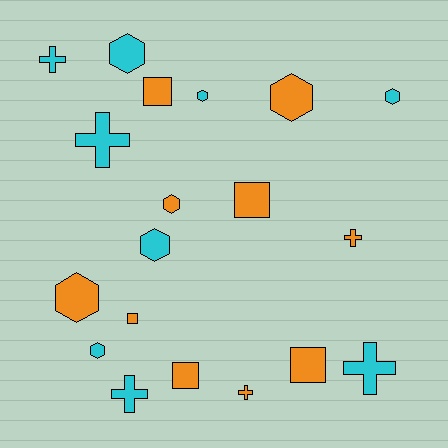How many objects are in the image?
There are 19 objects.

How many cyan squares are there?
There are no cyan squares.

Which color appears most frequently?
Orange, with 10 objects.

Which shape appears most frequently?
Hexagon, with 8 objects.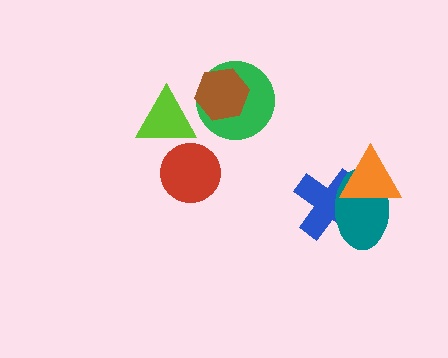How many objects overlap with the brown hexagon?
1 object overlaps with the brown hexagon.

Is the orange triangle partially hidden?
No, no other shape covers it.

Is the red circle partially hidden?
Yes, it is partially covered by another shape.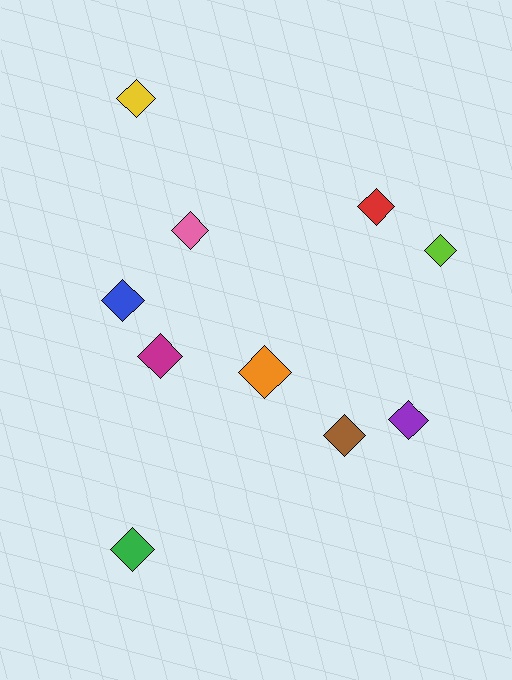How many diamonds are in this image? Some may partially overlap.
There are 10 diamonds.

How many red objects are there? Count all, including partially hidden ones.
There is 1 red object.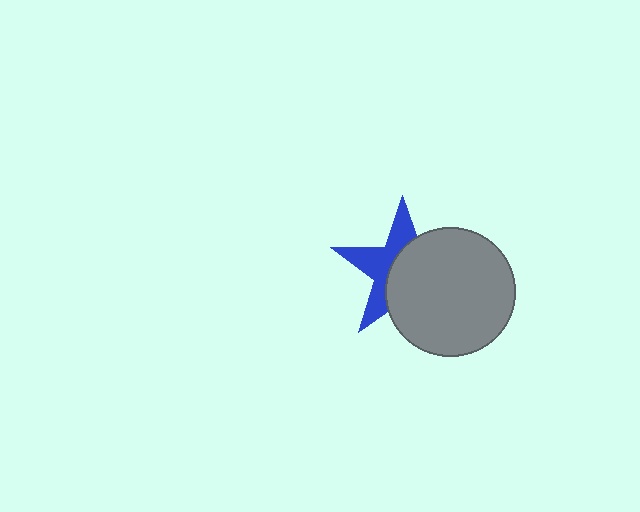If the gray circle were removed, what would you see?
You would see the complete blue star.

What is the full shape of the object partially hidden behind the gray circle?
The partially hidden object is a blue star.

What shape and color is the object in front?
The object in front is a gray circle.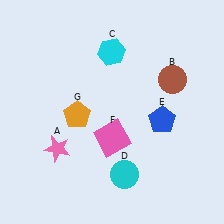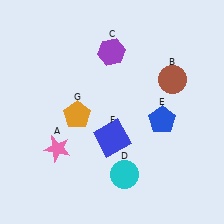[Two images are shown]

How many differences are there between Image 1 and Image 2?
There are 2 differences between the two images.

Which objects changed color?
C changed from cyan to purple. F changed from pink to blue.